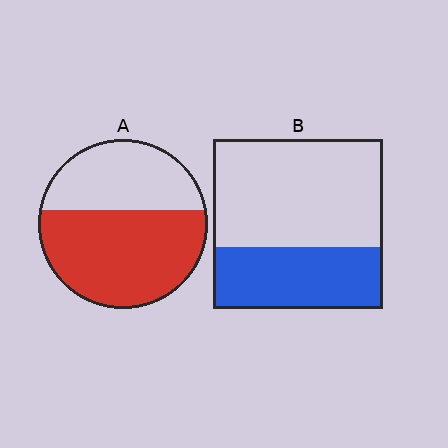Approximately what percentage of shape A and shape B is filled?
A is approximately 60% and B is approximately 35%.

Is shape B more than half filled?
No.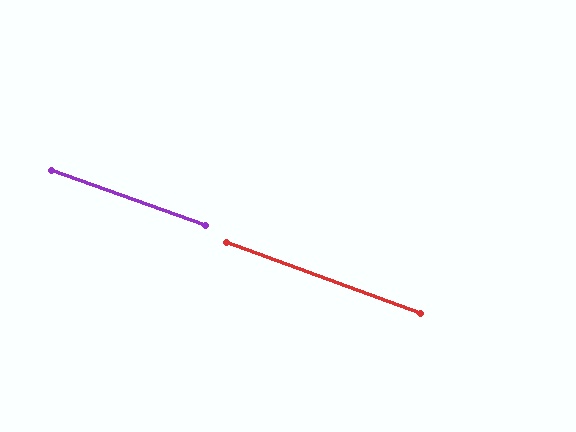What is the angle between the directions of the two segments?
Approximately 1 degree.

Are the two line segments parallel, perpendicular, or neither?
Parallel — their directions differ by only 0.5°.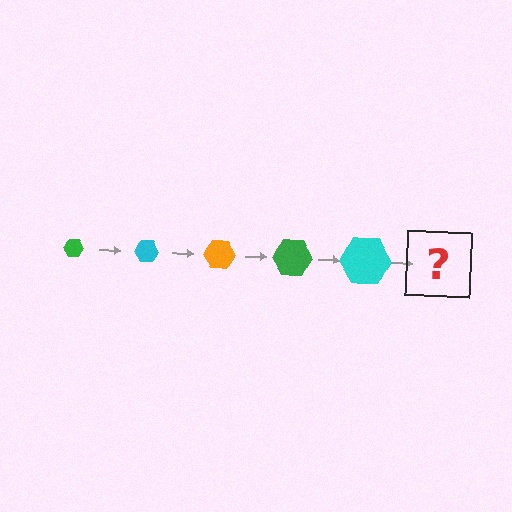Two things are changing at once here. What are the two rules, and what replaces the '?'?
The two rules are that the hexagon grows larger each step and the color cycles through green, cyan, and orange. The '?' should be an orange hexagon, larger than the previous one.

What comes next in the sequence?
The next element should be an orange hexagon, larger than the previous one.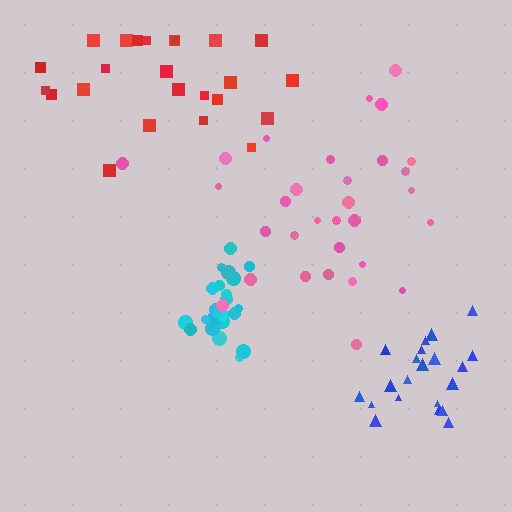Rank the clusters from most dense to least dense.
cyan, blue, pink, red.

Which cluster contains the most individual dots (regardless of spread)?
Pink (31).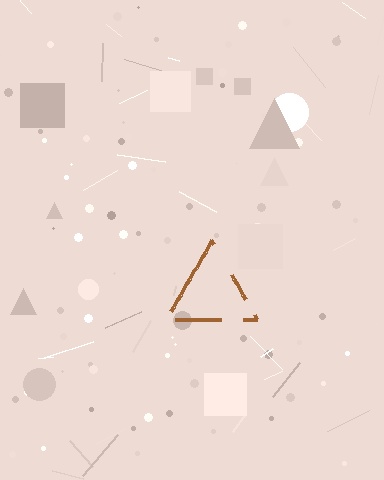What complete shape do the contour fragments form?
The contour fragments form a triangle.